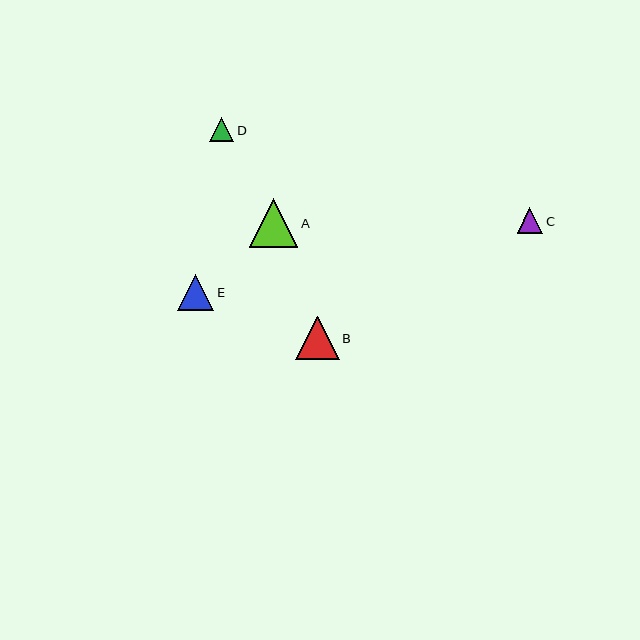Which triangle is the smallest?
Triangle D is the smallest with a size of approximately 25 pixels.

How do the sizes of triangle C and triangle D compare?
Triangle C and triangle D are approximately the same size.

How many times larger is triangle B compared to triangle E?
Triangle B is approximately 1.2 times the size of triangle E.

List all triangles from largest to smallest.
From largest to smallest: A, B, E, C, D.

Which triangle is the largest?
Triangle A is the largest with a size of approximately 49 pixels.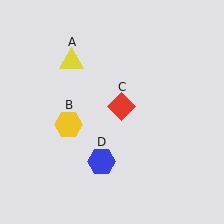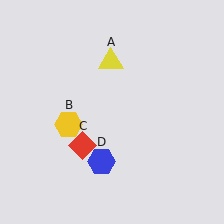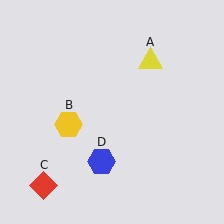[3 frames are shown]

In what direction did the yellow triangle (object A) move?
The yellow triangle (object A) moved right.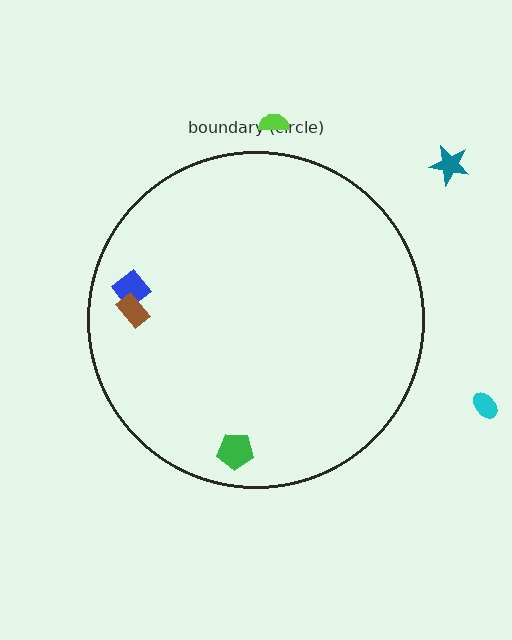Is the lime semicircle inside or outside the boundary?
Outside.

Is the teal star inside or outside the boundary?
Outside.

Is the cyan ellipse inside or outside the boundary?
Outside.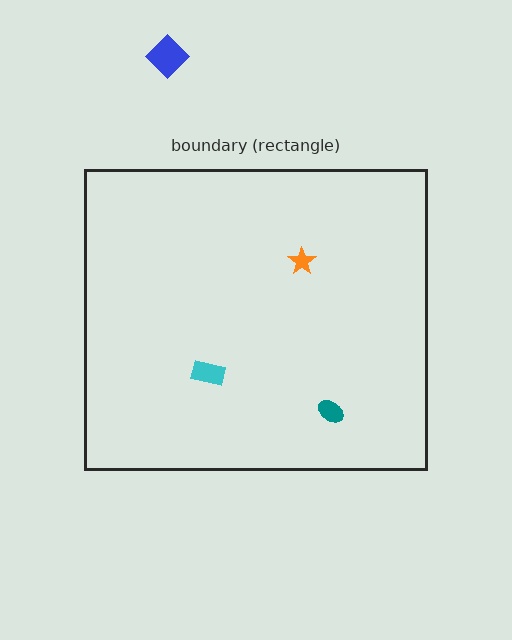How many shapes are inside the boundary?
3 inside, 1 outside.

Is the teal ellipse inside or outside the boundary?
Inside.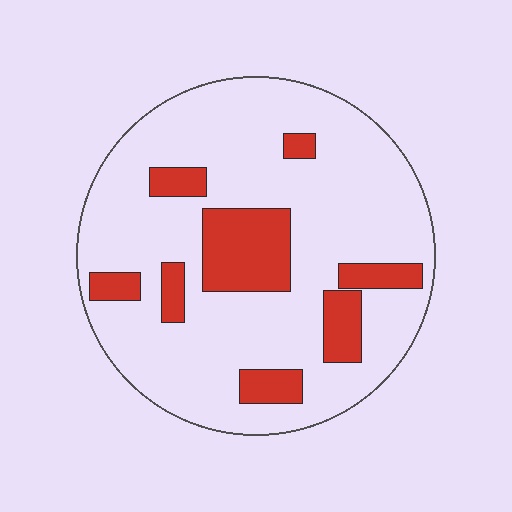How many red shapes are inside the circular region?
8.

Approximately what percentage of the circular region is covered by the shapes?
Approximately 20%.